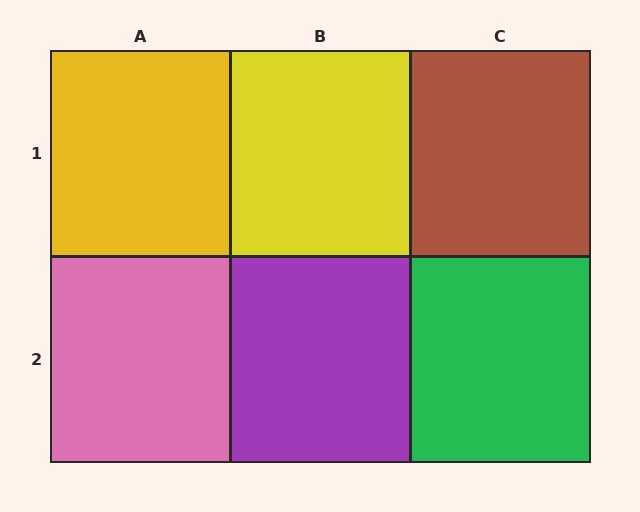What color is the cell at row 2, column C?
Green.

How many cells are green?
1 cell is green.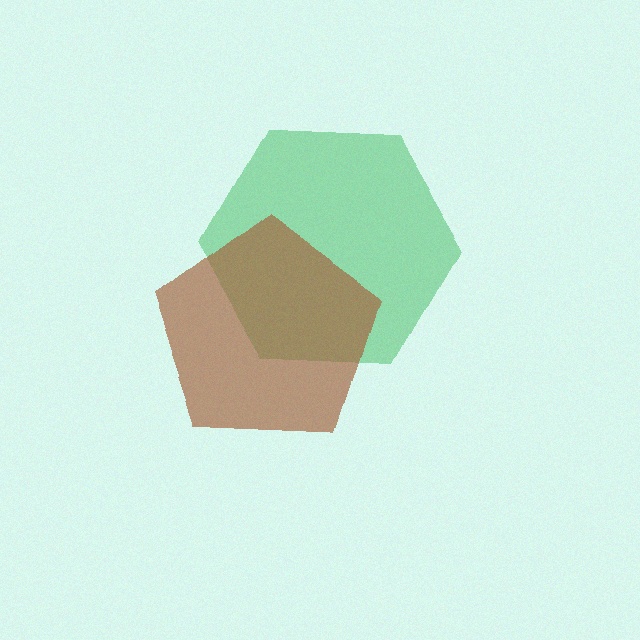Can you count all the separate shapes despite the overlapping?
Yes, there are 2 separate shapes.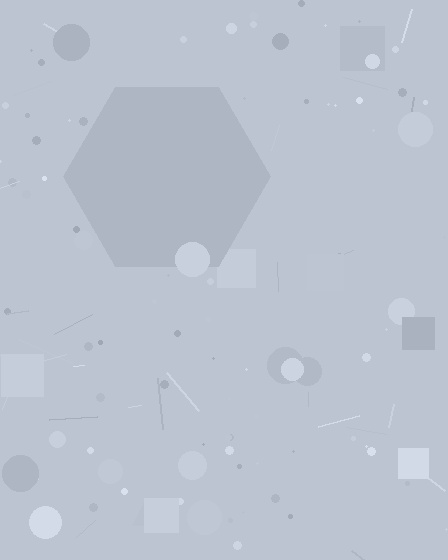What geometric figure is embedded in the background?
A hexagon is embedded in the background.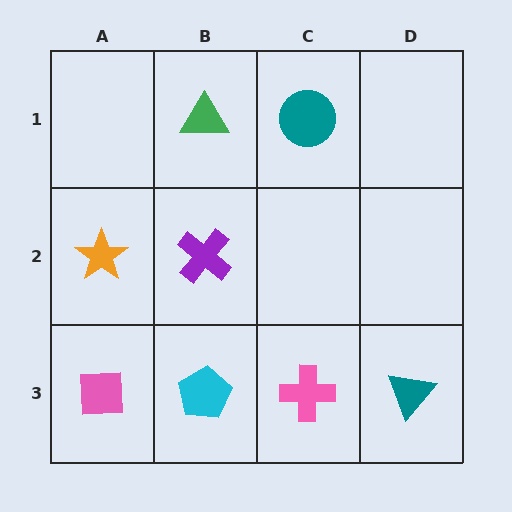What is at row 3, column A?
A pink square.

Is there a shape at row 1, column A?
No, that cell is empty.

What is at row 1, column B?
A green triangle.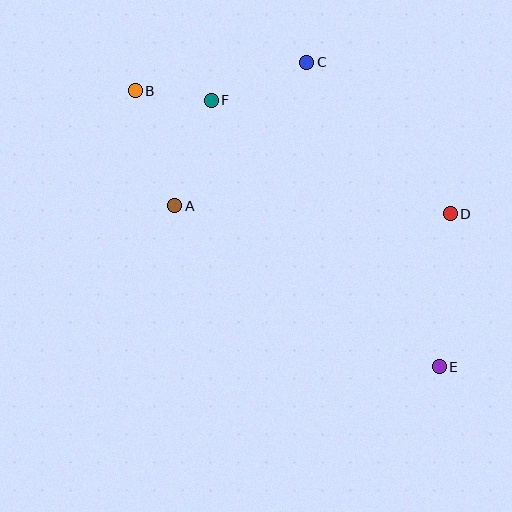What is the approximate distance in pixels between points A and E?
The distance between A and E is approximately 310 pixels.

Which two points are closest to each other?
Points B and F are closest to each other.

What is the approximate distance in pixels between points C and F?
The distance between C and F is approximately 103 pixels.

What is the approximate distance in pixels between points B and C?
The distance between B and C is approximately 174 pixels.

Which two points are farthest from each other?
Points B and E are farthest from each other.